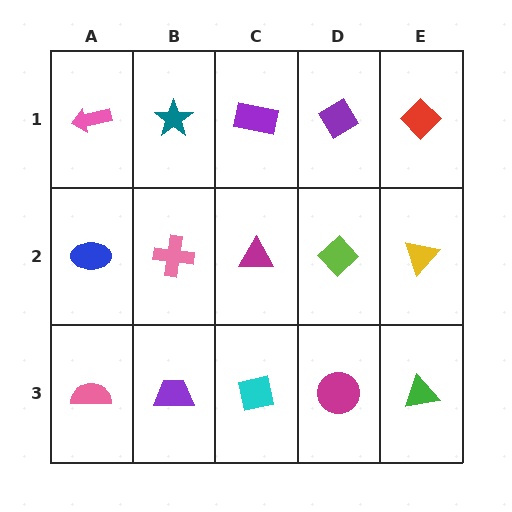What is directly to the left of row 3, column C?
A purple trapezoid.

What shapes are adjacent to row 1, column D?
A lime diamond (row 2, column D), a purple rectangle (row 1, column C), a red diamond (row 1, column E).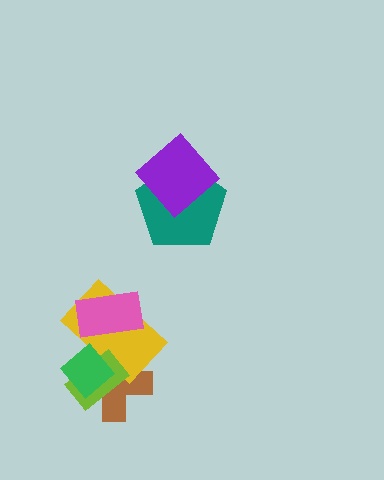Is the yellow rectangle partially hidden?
Yes, it is partially covered by another shape.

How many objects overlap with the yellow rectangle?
4 objects overlap with the yellow rectangle.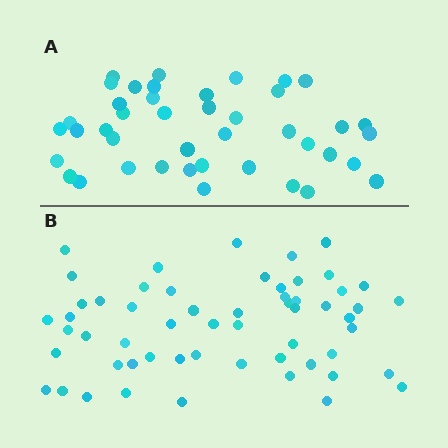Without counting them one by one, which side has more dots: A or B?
Region B (the bottom region) has more dots.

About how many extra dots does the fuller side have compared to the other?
Region B has approximately 15 more dots than region A.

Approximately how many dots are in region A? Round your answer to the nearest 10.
About 40 dots. (The exact count is 42, which rounds to 40.)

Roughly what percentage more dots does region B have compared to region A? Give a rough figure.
About 35% more.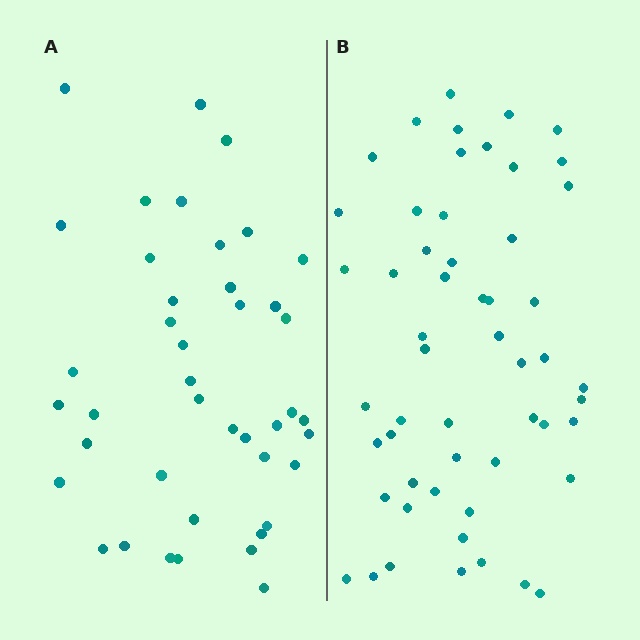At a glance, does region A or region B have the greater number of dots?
Region B (the right region) has more dots.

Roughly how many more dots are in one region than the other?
Region B has roughly 12 or so more dots than region A.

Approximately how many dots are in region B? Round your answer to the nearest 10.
About 50 dots. (The exact count is 54, which rounds to 50.)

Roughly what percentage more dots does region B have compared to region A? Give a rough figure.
About 30% more.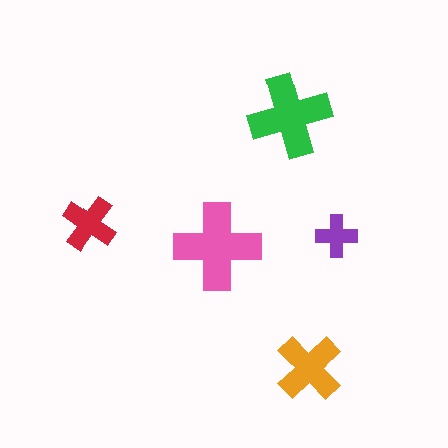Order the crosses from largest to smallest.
the pink one, the green one, the orange one, the red one, the purple one.